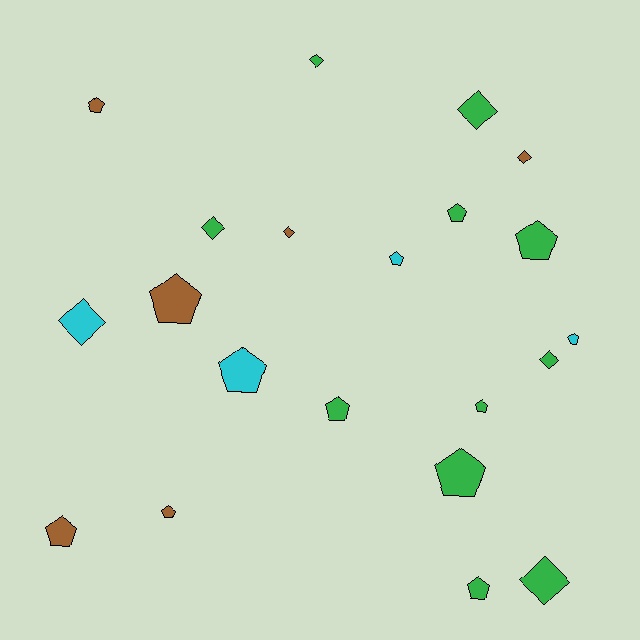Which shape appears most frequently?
Pentagon, with 13 objects.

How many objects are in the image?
There are 21 objects.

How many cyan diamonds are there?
There is 1 cyan diamond.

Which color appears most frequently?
Green, with 11 objects.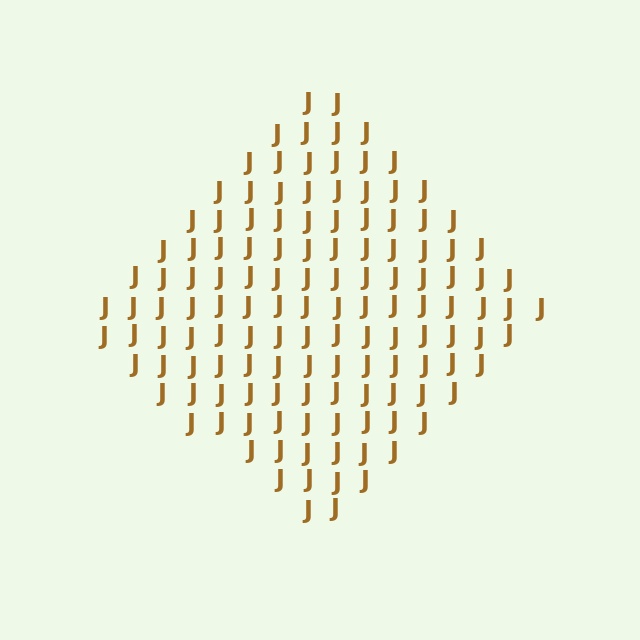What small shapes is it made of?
It is made of small letter J's.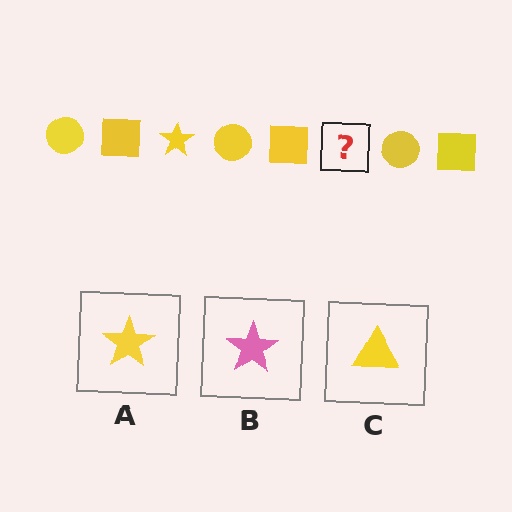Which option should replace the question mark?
Option A.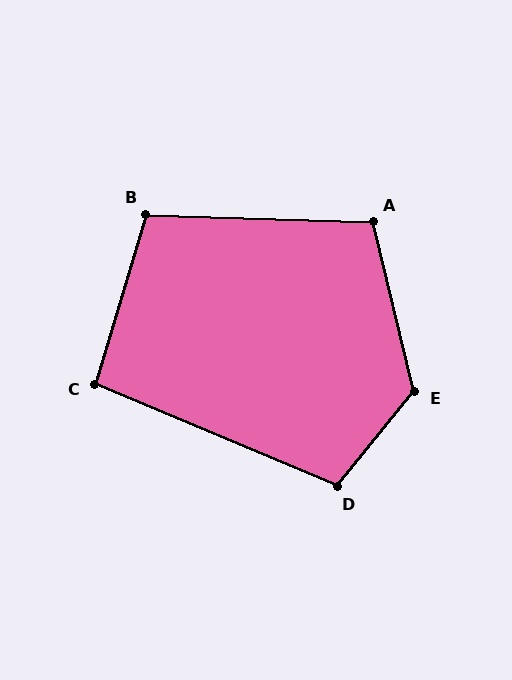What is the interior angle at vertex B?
Approximately 105 degrees (obtuse).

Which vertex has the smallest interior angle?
C, at approximately 96 degrees.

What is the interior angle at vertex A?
Approximately 105 degrees (obtuse).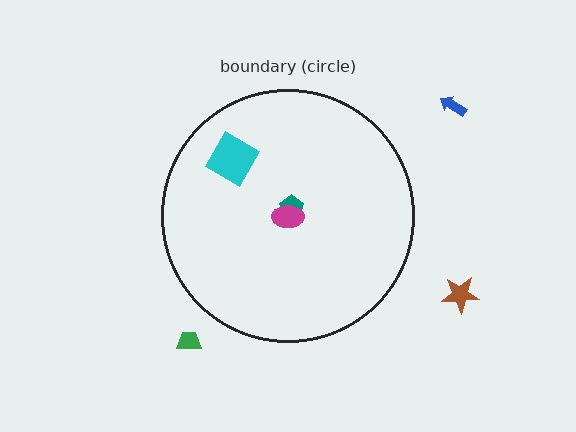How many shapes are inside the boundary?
3 inside, 3 outside.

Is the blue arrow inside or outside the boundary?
Outside.